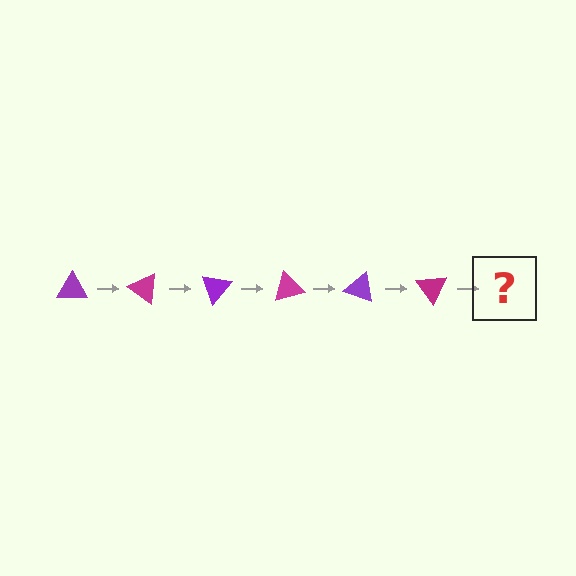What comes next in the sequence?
The next element should be a purple triangle, rotated 210 degrees from the start.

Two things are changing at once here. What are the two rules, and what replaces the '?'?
The two rules are that it rotates 35 degrees each step and the color cycles through purple and magenta. The '?' should be a purple triangle, rotated 210 degrees from the start.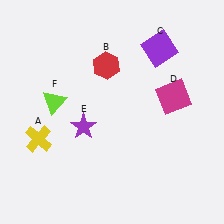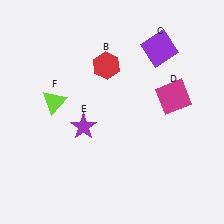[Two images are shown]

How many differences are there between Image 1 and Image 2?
There is 1 difference between the two images.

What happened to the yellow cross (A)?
The yellow cross (A) was removed in Image 2. It was in the bottom-left area of Image 1.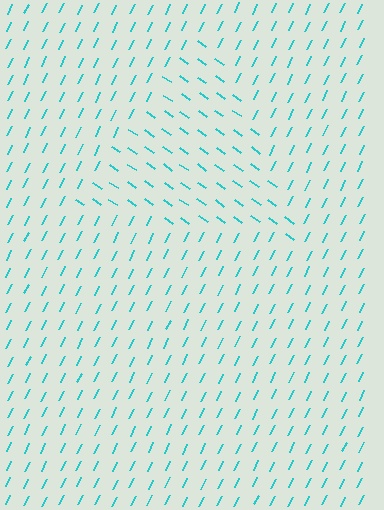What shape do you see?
I see a triangle.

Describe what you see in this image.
The image is filled with small cyan line segments. A triangle region in the image has lines oriented differently from the surrounding lines, creating a visible texture boundary.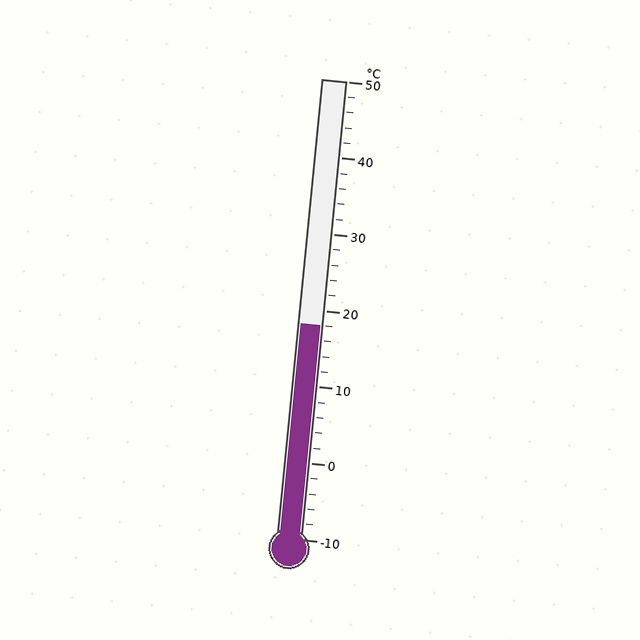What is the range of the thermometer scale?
The thermometer scale ranges from -10°C to 50°C.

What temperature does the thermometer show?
The thermometer shows approximately 18°C.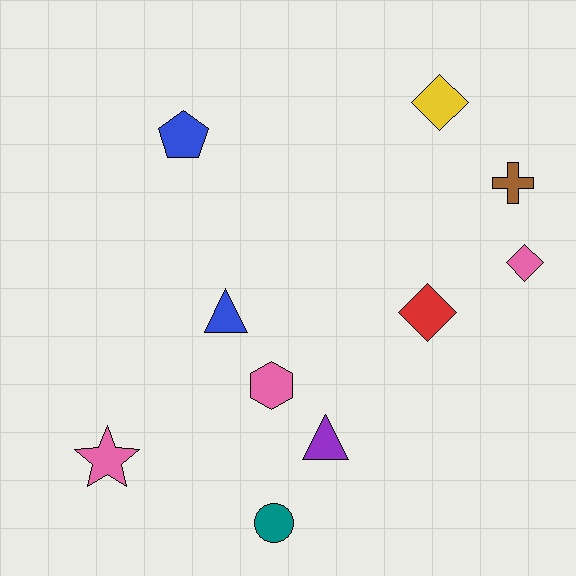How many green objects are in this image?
There are no green objects.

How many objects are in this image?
There are 10 objects.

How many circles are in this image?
There is 1 circle.